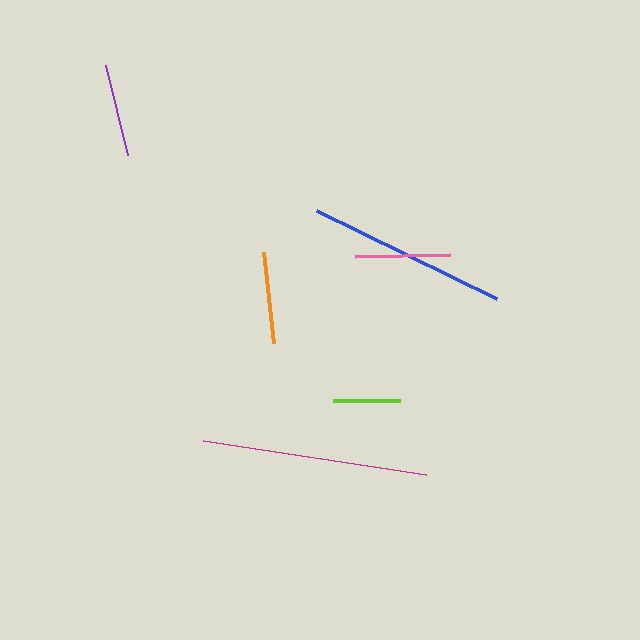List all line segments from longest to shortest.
From longest to shortest: magenta, blue, pink, purple, orange, lime.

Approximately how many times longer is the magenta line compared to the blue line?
The magenta line is approximately 1.1 times the length of the blue line.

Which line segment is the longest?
The magenta line is the longest at approximately 226 pixels.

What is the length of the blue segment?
The blue segment is approximately 200 pixels long.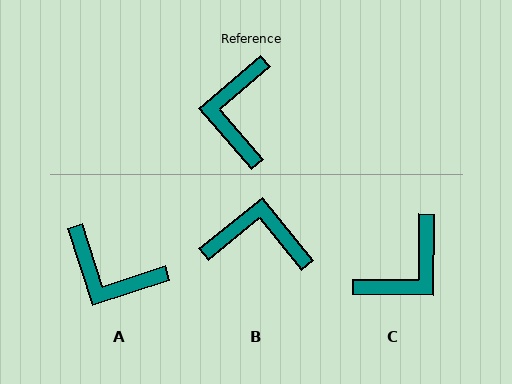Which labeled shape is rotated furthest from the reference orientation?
C, about 139 degrees away.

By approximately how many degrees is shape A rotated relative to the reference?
Approximately 67 degrees counter-clockwise.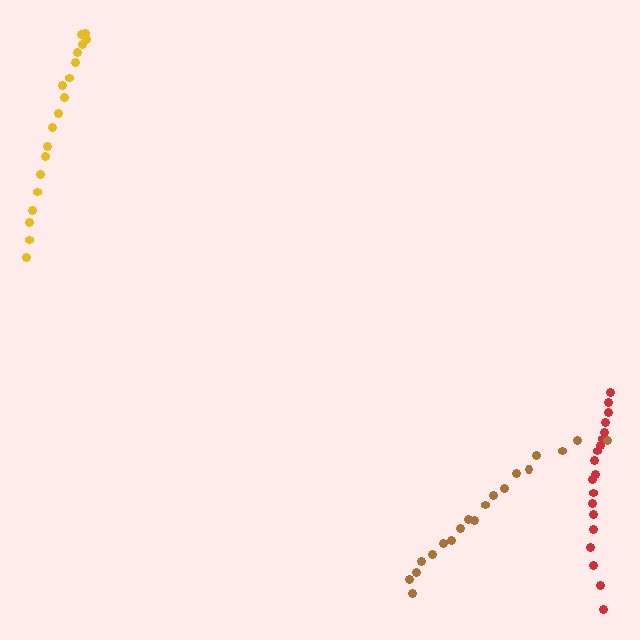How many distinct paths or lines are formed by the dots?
There are 3 distinct paths.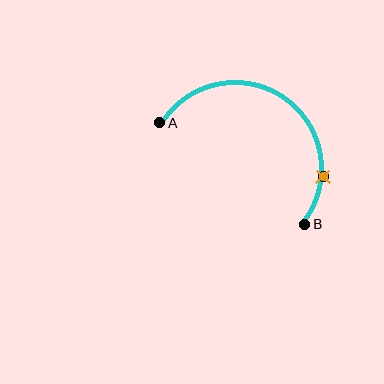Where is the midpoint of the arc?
The arc midpoint is the point on the curve farthest from the straight line joining A and B. It sits above and to the right of that line.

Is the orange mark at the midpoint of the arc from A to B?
No. The orange mark lies on the arc but is closer to endpoint B. The arc midpoint would be at the point on the curve equidistant along the arc from both A and B.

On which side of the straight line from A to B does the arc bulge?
The arc bulges above and to the right of the straight line connecting A and B.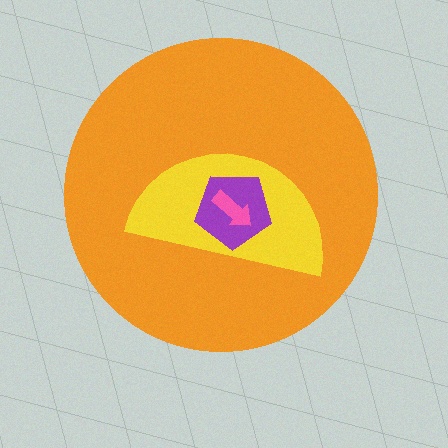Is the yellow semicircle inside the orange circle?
Yes.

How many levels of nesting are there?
4.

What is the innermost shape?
The pink arrow.